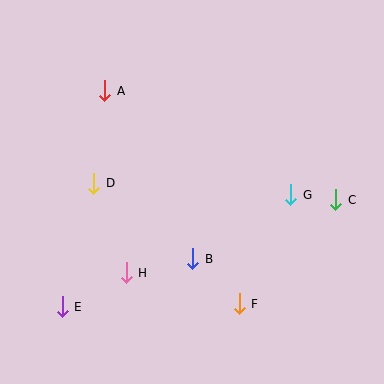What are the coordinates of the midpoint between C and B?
The midpoint between C and B is at (264, 229).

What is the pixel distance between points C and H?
The distance between C and H is 222 pixels.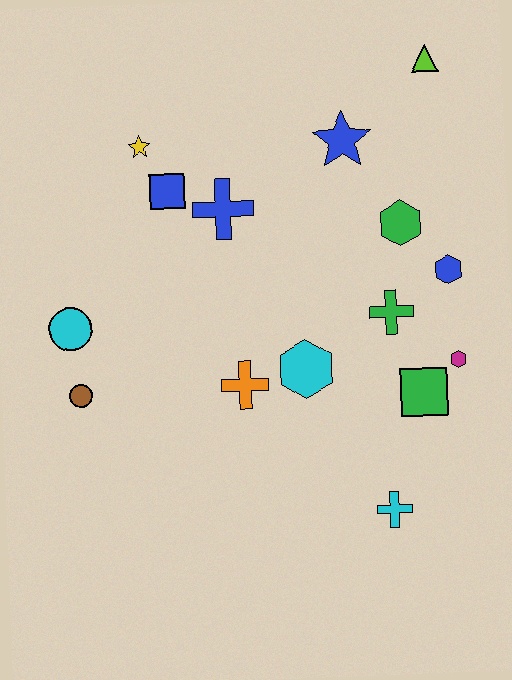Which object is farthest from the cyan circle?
The lime triangle is farthest from the cyan circle.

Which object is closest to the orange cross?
The cyan hexagon is closest to the orange cross.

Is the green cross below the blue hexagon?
Yes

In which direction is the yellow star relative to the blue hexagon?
The yellow star is to the left of the blue hexagon.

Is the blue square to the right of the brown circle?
Yes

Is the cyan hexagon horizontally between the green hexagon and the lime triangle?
No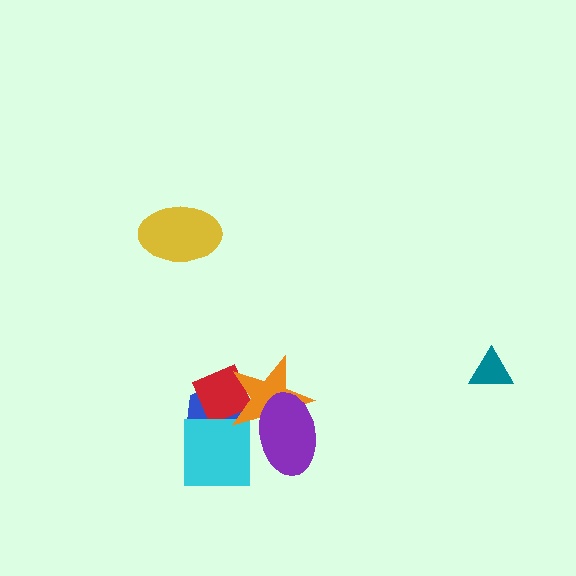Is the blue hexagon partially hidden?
Yes, it is partially covered by another shape.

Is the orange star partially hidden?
Yes, it is partially covered by another shape.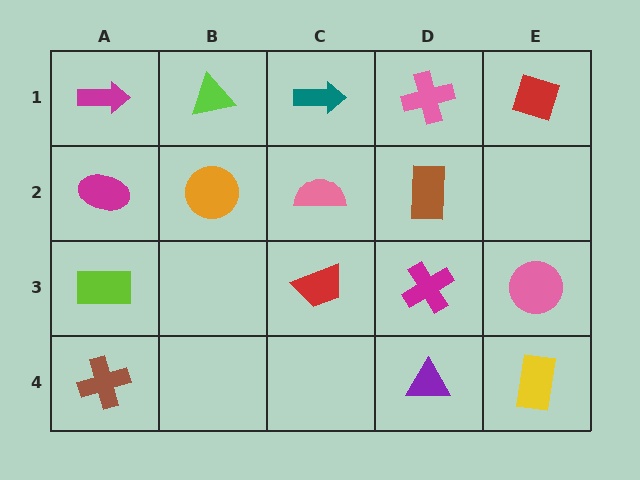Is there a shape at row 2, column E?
No, that cell is empty.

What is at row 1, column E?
A red diamond.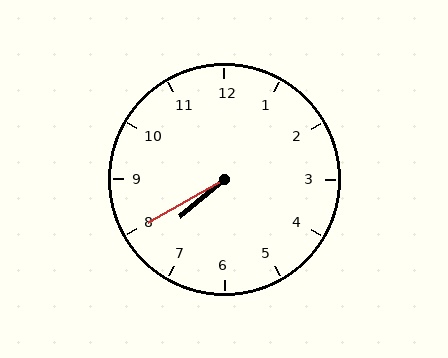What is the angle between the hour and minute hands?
Approximately 10 degrees.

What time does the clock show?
7:40.